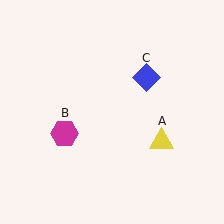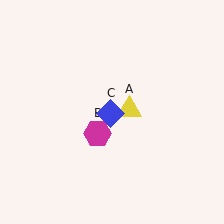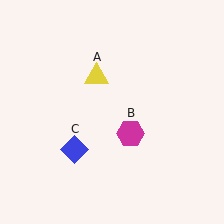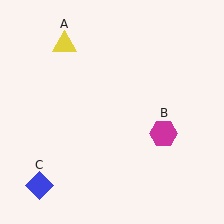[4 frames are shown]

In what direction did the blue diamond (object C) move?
The blue diamond (object C) moved down and to the left.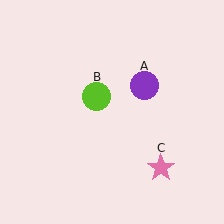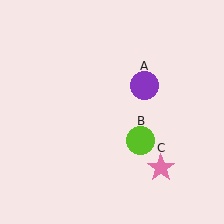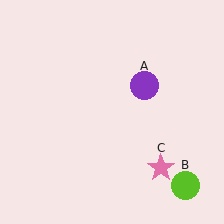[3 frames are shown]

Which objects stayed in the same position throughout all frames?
Purple circle (object A) and pink star (object C) remained stationary.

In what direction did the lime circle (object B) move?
The lime circle (object B) moved down and to the right.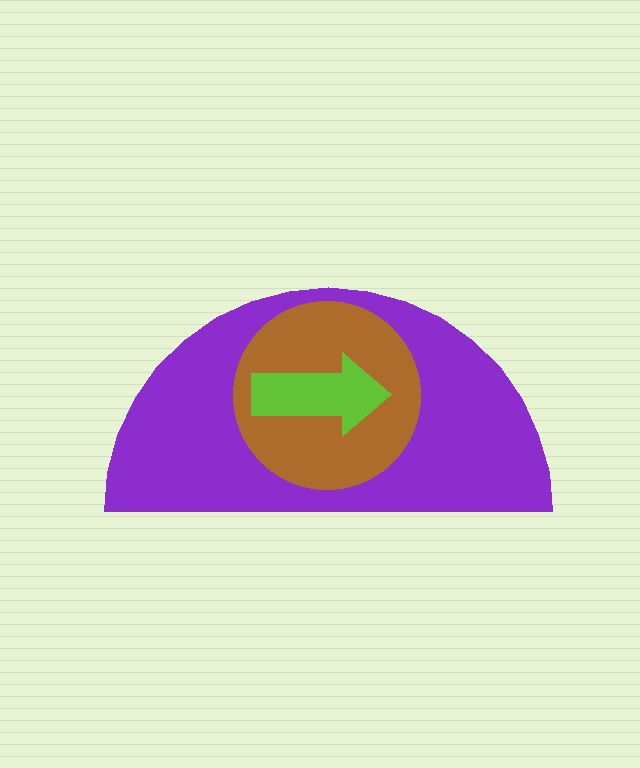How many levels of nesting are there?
3.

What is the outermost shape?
The purple semicircle.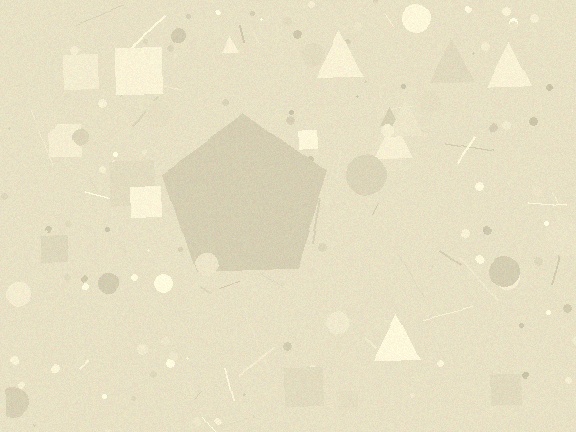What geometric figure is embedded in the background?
A pentagon is embedded in the background.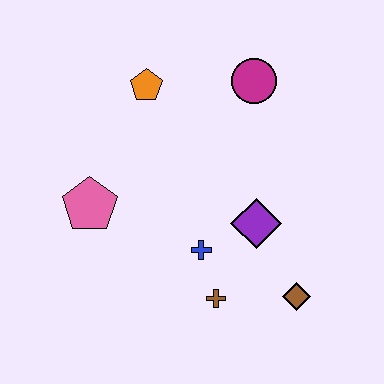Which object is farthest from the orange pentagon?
The brown diamond is farthest from the orange pentagon.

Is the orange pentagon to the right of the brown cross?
No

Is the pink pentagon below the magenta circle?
Yes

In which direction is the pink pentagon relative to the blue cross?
The pink pentagon is to the left of the blue cross.